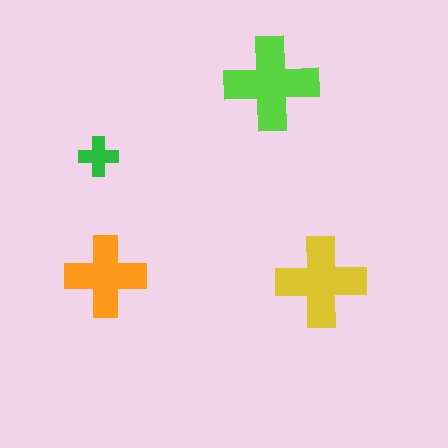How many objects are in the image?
There are 4 objects in the image.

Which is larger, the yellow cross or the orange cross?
The yellow one.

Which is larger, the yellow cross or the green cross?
The yellow one.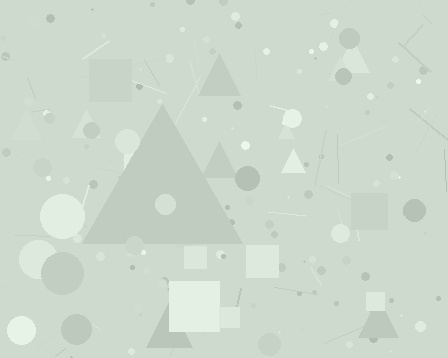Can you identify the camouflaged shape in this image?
The camouflaged shape is a triangle.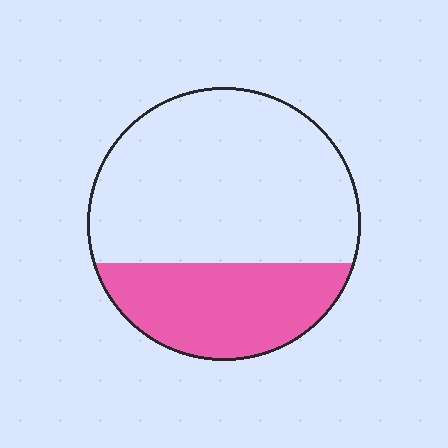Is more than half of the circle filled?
No.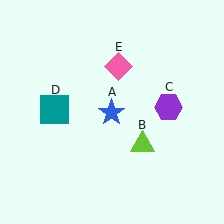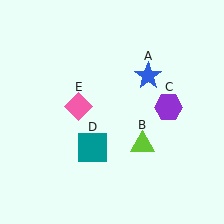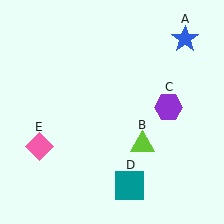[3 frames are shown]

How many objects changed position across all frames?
3 objects changed position: blue star (object A), teal square (object D), pink diamond (object E).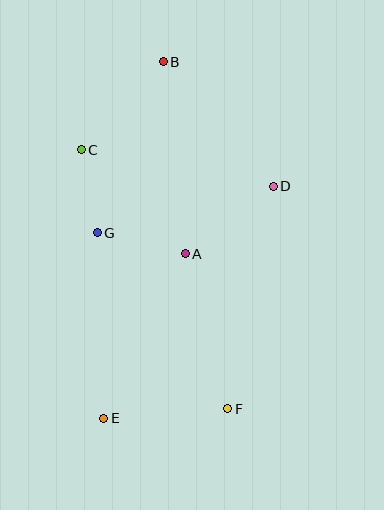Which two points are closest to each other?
Points C and G are closest to each other.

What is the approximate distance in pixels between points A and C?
The distance between A and C is approximately 147 pixels.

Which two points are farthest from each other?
Points B and E are farthest from each other.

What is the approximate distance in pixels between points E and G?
The distance between E and G is approximately 185 pixels.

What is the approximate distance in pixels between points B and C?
The distance between B and C is approximately 120 pixels.